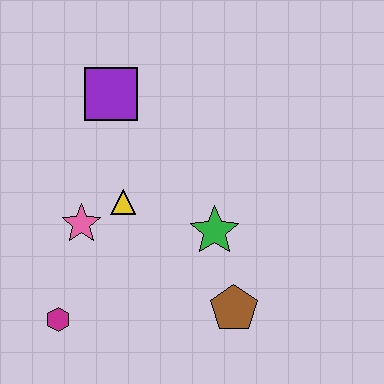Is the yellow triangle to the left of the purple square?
No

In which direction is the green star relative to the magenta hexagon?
The green star is to the right of the magenta hexagon.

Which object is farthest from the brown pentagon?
The purple square is farthest from the brown pentagon.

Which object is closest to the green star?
The brown pentagon is closest to the green star.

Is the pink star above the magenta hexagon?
Yes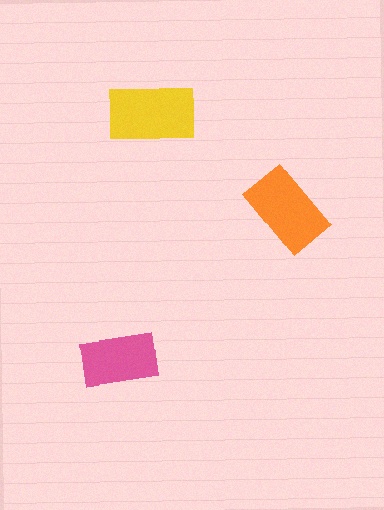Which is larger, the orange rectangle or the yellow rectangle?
The yellow one.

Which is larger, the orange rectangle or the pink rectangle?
The orange one.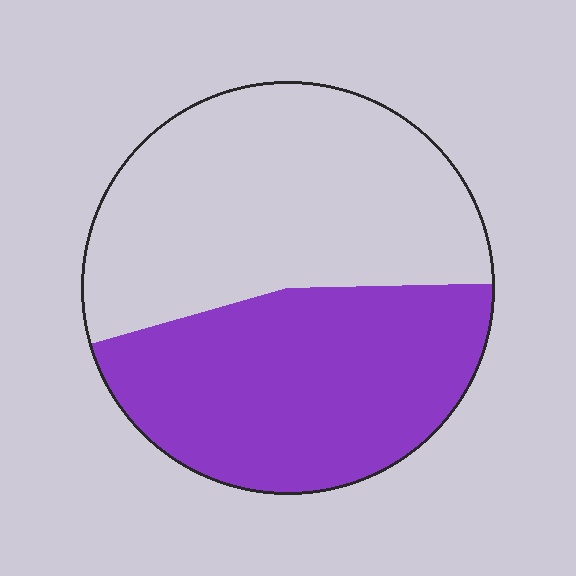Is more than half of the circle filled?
No.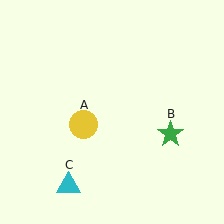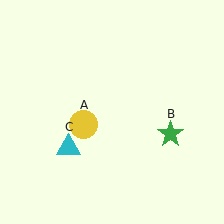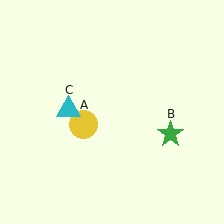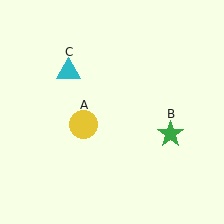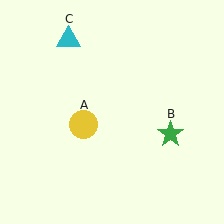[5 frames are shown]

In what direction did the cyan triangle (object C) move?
The cyan triangle (object C) moved up.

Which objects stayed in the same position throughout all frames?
Yellow circle (object A) and green star (object B) remained stationary.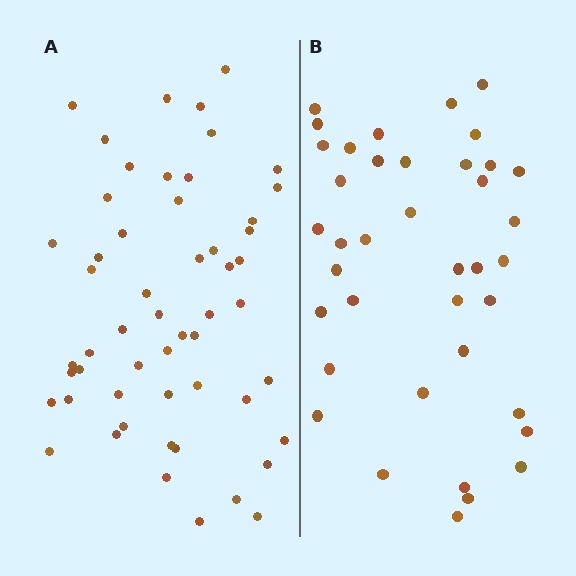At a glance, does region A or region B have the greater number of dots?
Region A (the left region) has more dots.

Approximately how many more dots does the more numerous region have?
Region A has approximately 15 more dots than region B.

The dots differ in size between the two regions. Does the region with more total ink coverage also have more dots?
No. Region B has more total ink coverage because its dots are larger, but region A actually contains more individual dots. Total area can be misleading — the number of items is what matters here.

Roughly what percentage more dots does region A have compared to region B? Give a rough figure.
About 40% more.